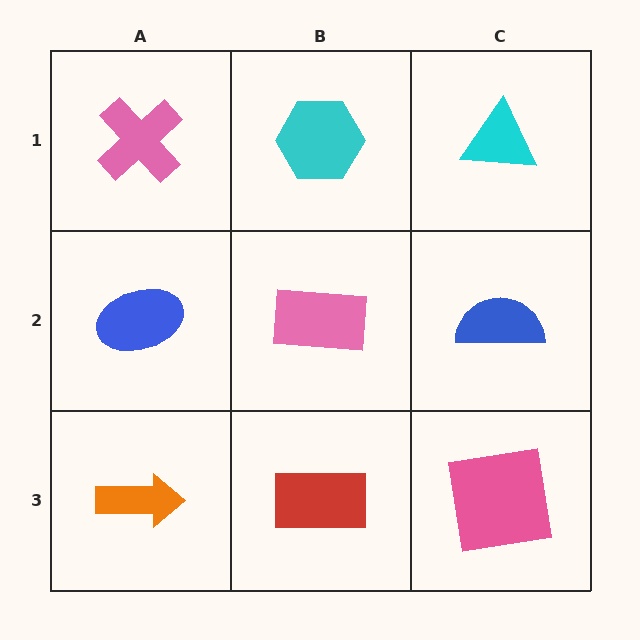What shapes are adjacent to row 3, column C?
A blue semicircle (row 2, column C), a red rectangle (row 3, column B).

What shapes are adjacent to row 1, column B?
A pink rectangle (row 2, column B), a pink cross (row 1, column A), a cyan triangle (row 1, column C).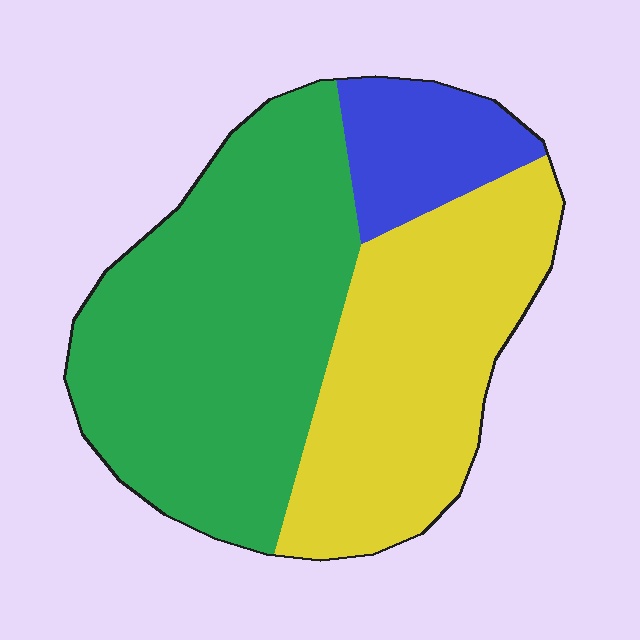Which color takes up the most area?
Green, at roughly 50%.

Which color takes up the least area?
Blue, at roughly 15%.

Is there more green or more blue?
Green.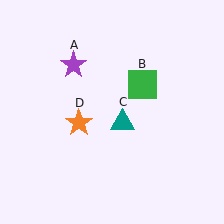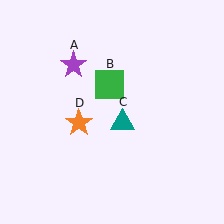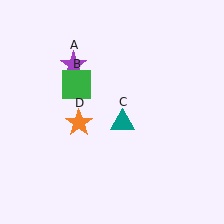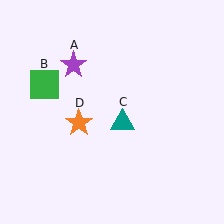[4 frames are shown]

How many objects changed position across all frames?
1 object changed position: green square (object B).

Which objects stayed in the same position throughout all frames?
Purple star (object A) and teal triangle (object C) and orange star (object D) remained stationary.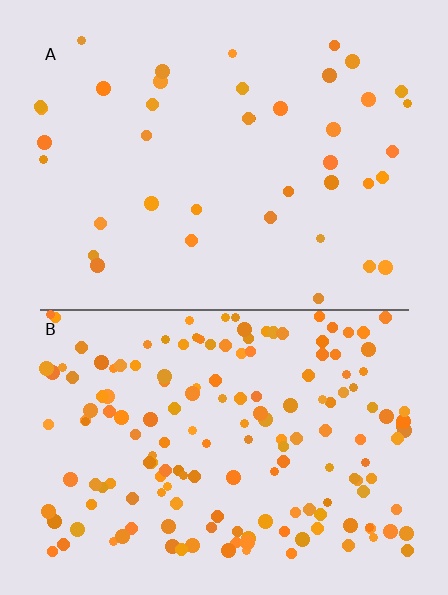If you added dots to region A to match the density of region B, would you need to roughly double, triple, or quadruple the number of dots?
Approximately quadruple.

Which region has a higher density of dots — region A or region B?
B (the bottom).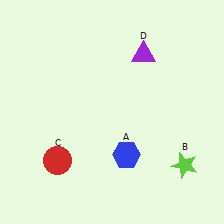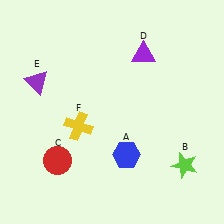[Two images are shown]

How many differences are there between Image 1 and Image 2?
There are 2 differences between the two images.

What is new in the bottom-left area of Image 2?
A yellow cross (F) was added in the bottom-left area of Image 2.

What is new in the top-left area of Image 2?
A purple triangle (E) was added in the top-left area of Image 2.